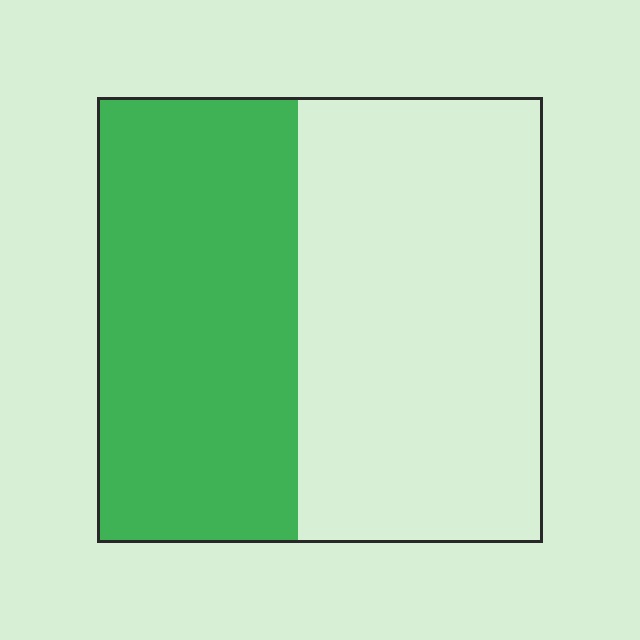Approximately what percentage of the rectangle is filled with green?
Approximately 45%.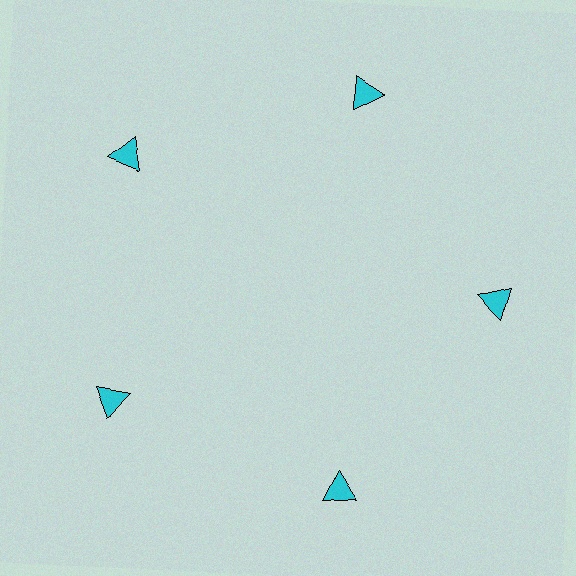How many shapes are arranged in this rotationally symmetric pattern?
There are 5 shapes, arranged in 5 groups of 1.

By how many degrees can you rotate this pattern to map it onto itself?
The pattern maps onto itself every 72 degrees of rotation.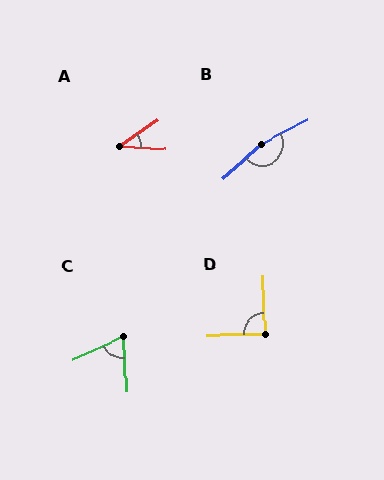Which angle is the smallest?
A, at approximately 38 degrees.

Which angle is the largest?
B, at approximately 166 degrees.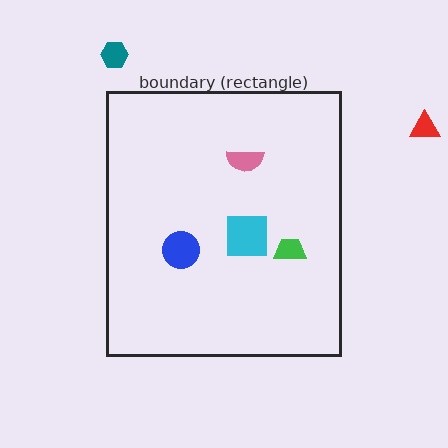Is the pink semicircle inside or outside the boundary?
Inside.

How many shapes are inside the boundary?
4 inside, 2 outside.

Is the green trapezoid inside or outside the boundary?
Inside.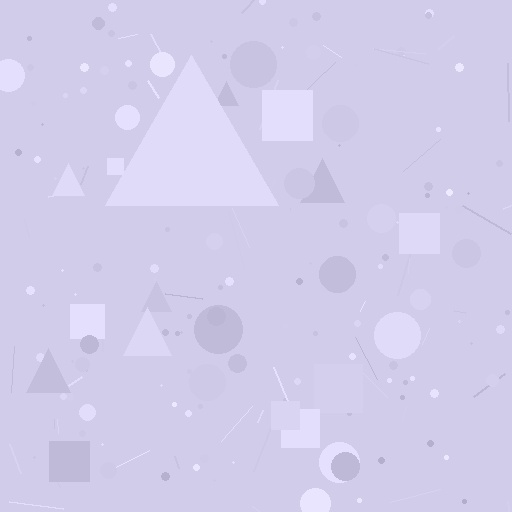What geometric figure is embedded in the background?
A triangle is embedded in the background.